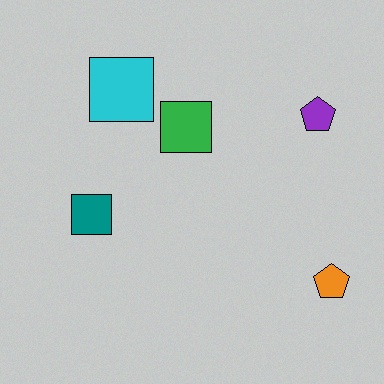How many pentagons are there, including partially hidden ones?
There are 2 pentagons.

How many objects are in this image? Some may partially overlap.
There are 5 objects.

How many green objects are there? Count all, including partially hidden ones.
There is 1 green object.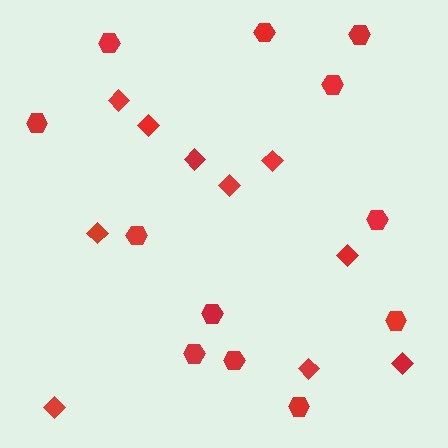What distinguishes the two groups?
There are 2 groups: one group of diamonds (10) and one group of hexagons (12).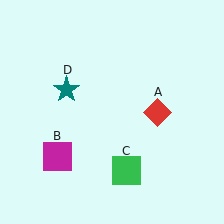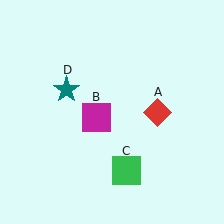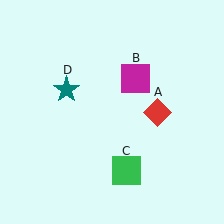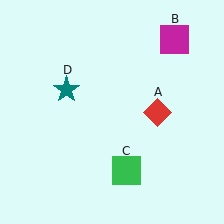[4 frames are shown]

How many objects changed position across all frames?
1 object changed position: magenta square (object B).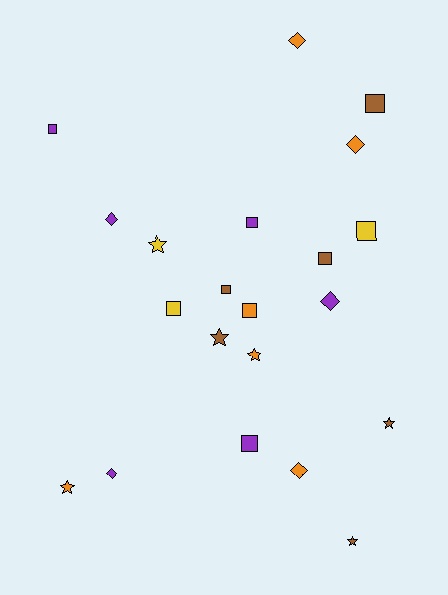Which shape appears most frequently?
Square, with 9 objects.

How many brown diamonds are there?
There are no brown diamonds.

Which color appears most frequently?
Brown, with 6 objects.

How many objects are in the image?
There are 21 objects.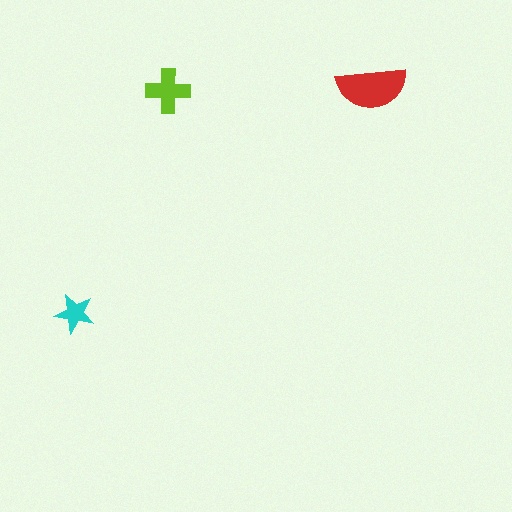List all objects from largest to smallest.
The red semicircle, the lime cross, the cyan star.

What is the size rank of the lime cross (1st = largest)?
2nd.